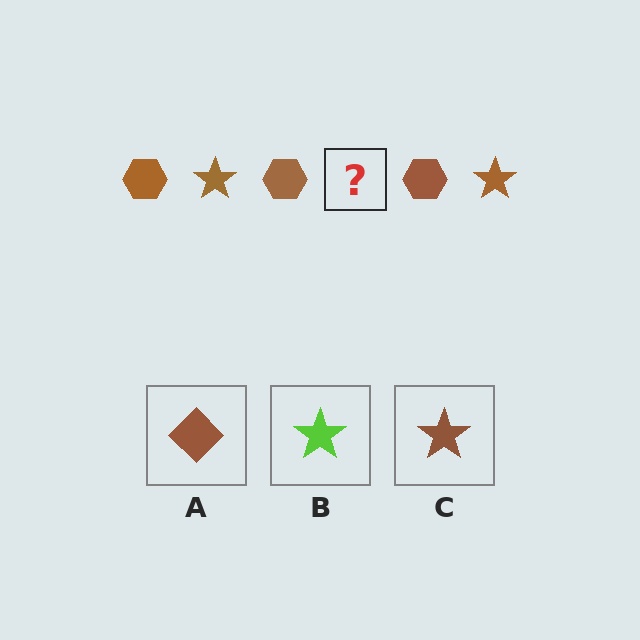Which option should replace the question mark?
Option C.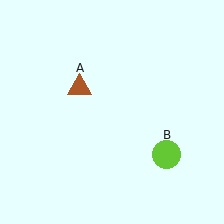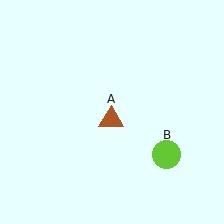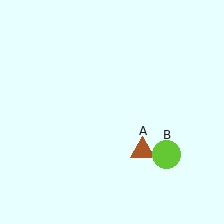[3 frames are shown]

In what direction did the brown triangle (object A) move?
The brown triangle (object A) moved down and to the right.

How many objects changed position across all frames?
1 object changed position: brown triangle (object A).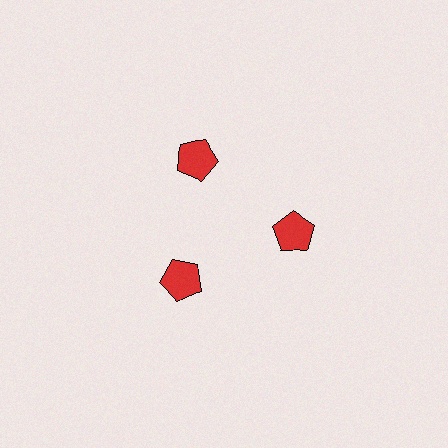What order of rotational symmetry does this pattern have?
This pattern has 3-fold rotational symmetry.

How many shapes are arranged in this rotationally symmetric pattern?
There are 3 shapes, arranged in 3 groups of 1.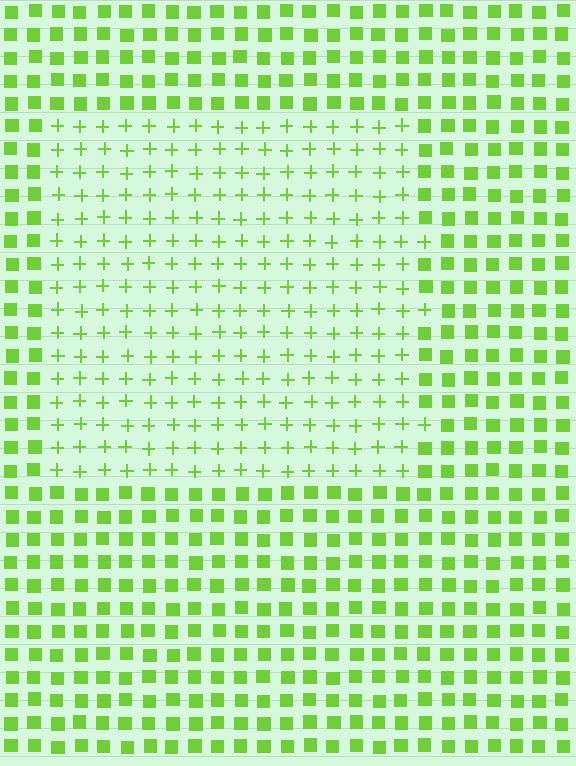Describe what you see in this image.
The image is filled with small lime elements arranged in a uniform grid. A rectangle-shaped region contains plus signs, while the surrounding area contains squares. The boundary is defined purely by the change in element shape.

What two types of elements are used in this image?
The image uses plus signs inside the rectangle region and squares outside it.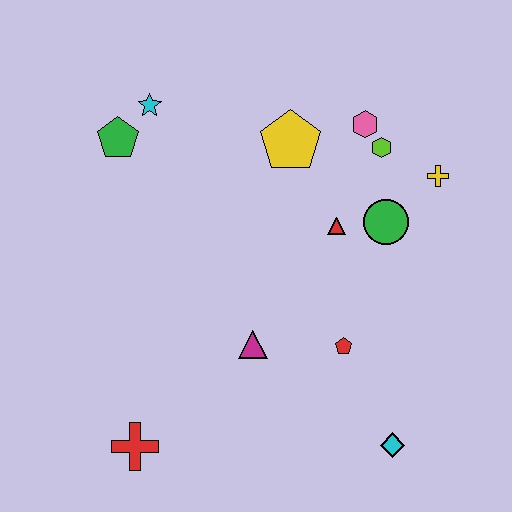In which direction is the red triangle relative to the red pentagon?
The red triangle is above the red pentagon.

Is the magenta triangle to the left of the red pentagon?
Yes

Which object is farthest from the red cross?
The yellow cross is farthest from the red cross.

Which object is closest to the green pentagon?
The cyan star is closest to the green pentagon.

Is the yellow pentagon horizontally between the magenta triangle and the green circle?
Yes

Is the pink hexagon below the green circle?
No